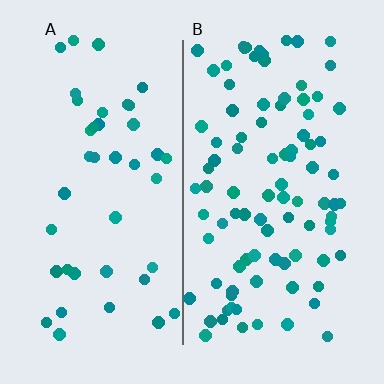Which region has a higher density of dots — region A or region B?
B (the right).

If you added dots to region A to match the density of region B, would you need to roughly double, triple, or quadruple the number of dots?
Approximately double.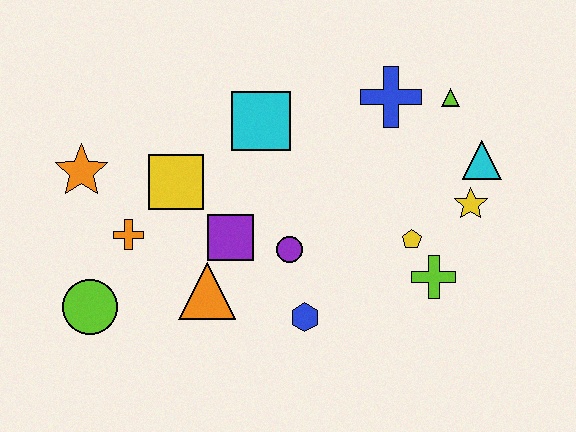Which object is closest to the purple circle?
The purple square is closest to the purple circle.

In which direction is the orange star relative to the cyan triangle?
The orange star is to the left of the cyan triangle.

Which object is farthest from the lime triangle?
The lime circle is farthest from the lime triangle.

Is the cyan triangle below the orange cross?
No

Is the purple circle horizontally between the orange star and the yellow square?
No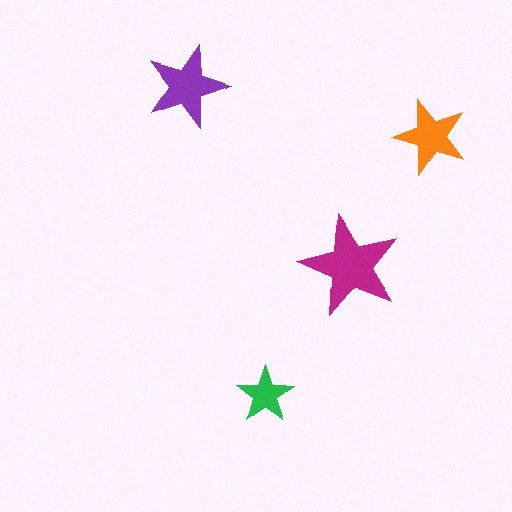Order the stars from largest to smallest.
the magenta one, the purple one, the orange one, the green one.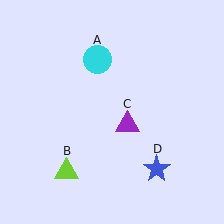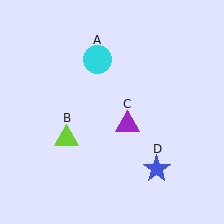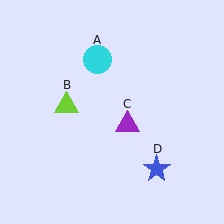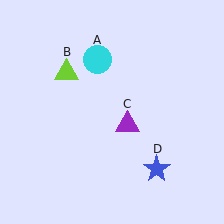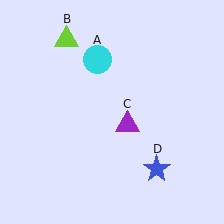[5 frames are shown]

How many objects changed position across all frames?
1 object changed position: lime triangle (object B).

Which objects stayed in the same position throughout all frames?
Cyan circle (object A) and purple triangle (object C) and blue star (object D) remained stationary.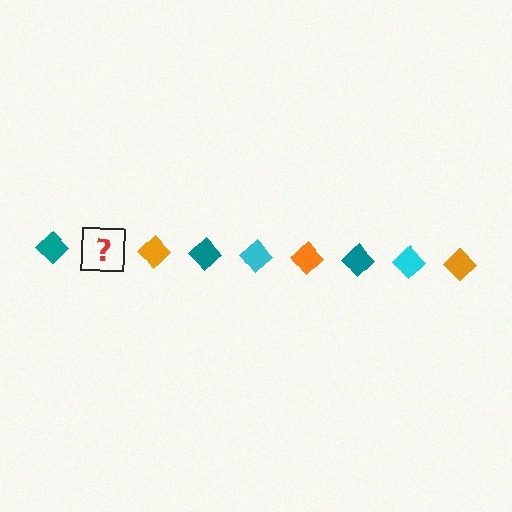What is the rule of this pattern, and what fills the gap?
The rule is that the pattern cycles through teal, cyan, orange diamonds. The gap should be filled with a cyan diamond.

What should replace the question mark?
The question mark should be replaced with a cyan diamond.